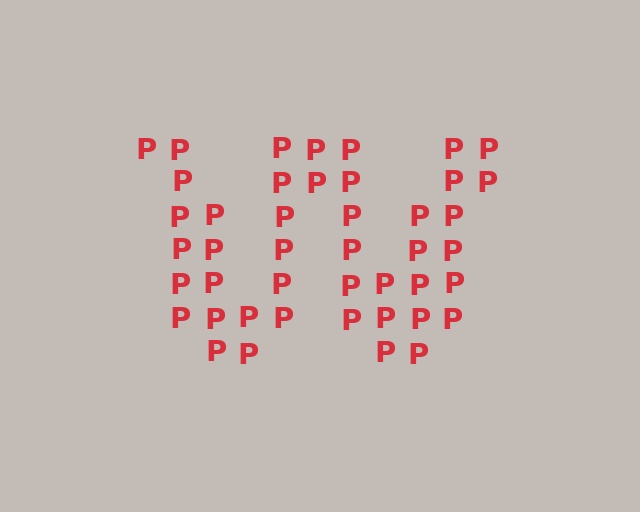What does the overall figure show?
The overall figure shows the letter W.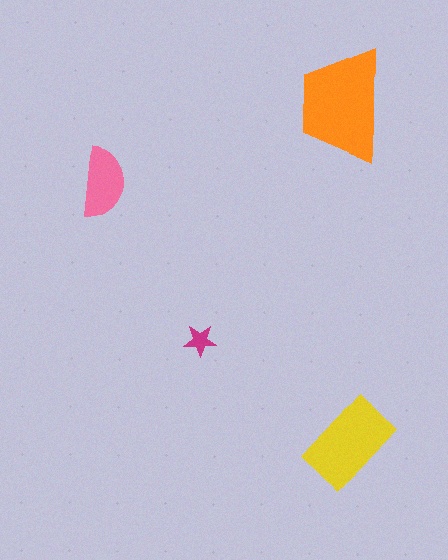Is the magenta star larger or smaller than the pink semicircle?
Smaller.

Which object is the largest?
The orange trapezoid.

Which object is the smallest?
The magenta star.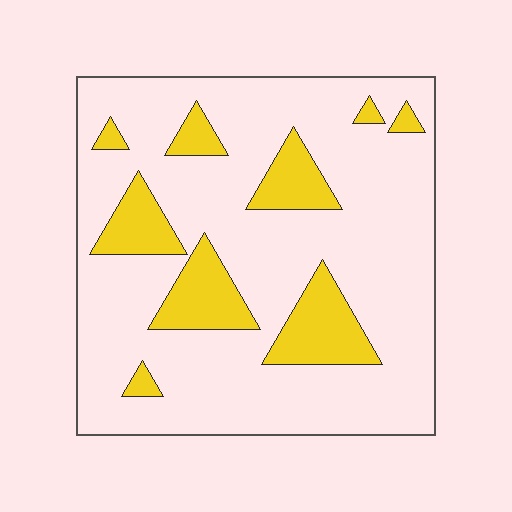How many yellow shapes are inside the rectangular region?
9.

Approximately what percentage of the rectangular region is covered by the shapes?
Approximately 20%.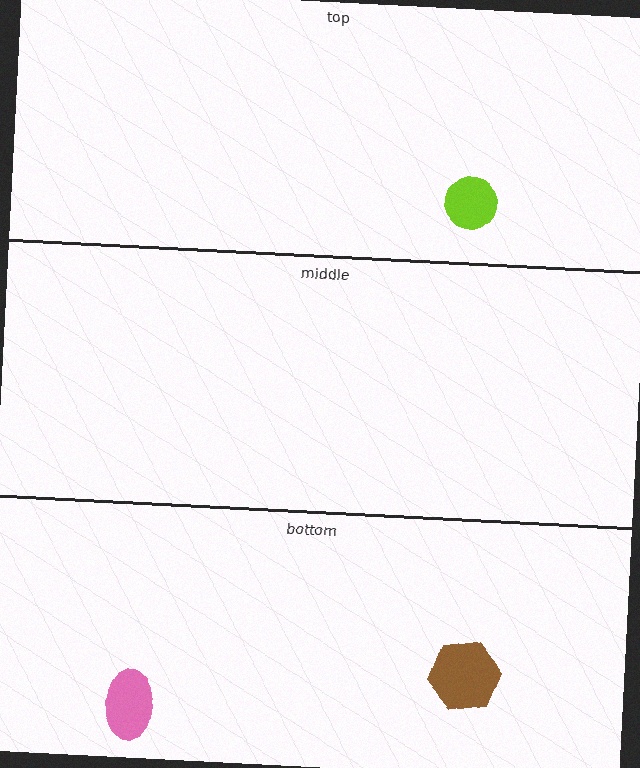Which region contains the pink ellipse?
The bottom region.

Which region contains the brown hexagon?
The bottom region.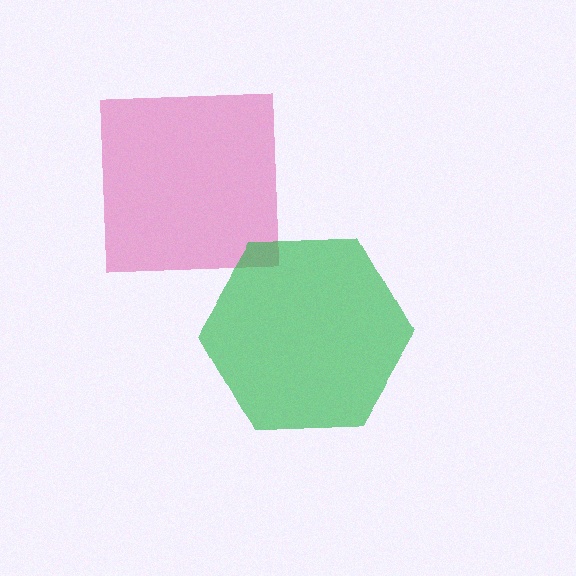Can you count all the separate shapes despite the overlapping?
Yes, there are 2 separate shapes.